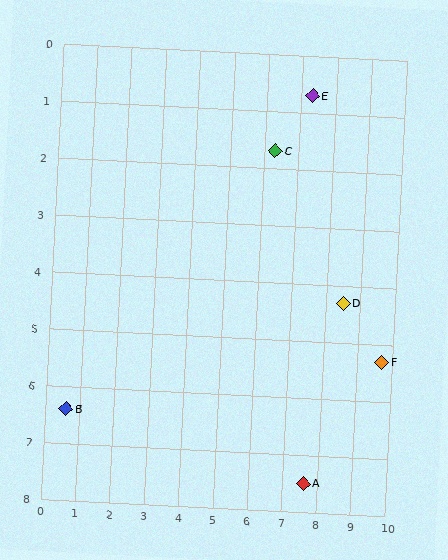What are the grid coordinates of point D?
Point D is at approximately (8.5, 4.3).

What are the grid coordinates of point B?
Point B is at approximately (0.6, 6.4).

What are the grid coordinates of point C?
Point C is at approximately (6.3, 1.7).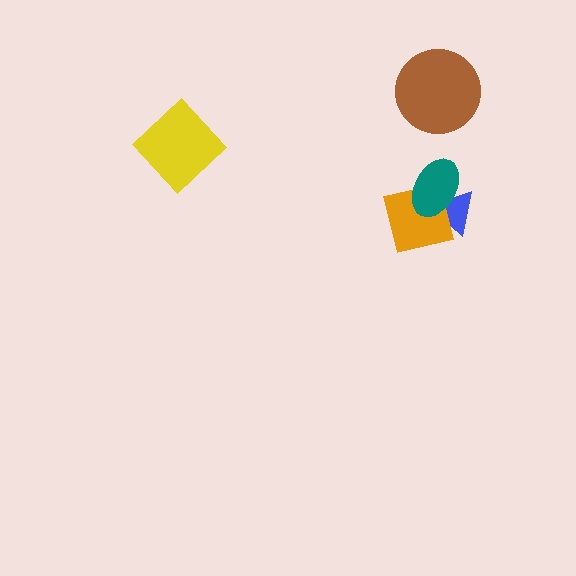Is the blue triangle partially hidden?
Yes, it is partially covered by another shape.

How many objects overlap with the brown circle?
0 objects overlap with the brown circle.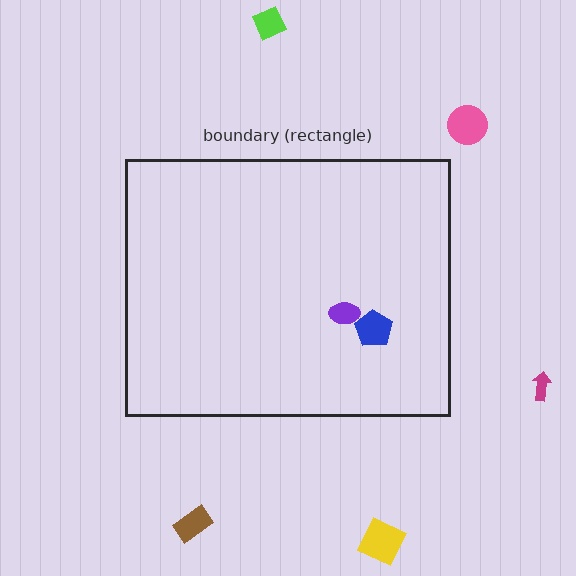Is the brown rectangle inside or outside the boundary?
Outside.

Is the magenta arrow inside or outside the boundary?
Outside.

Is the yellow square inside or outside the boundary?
Outside.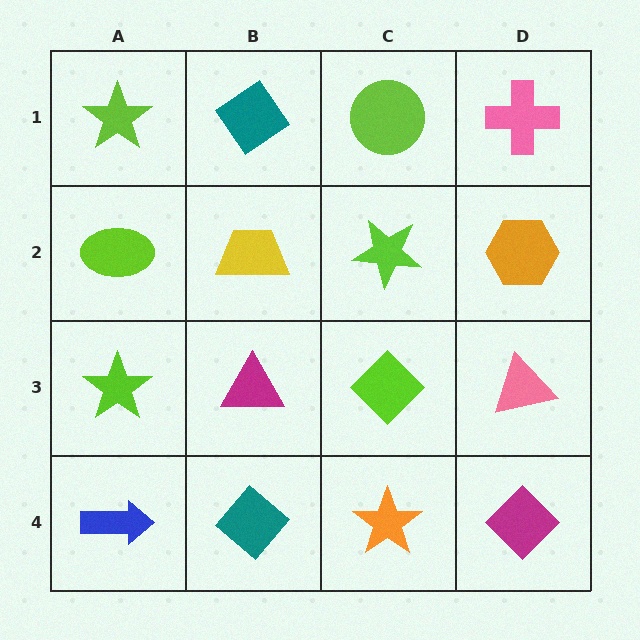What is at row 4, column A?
A blue arrow.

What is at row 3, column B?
A magenta triangle.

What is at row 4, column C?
An orange star.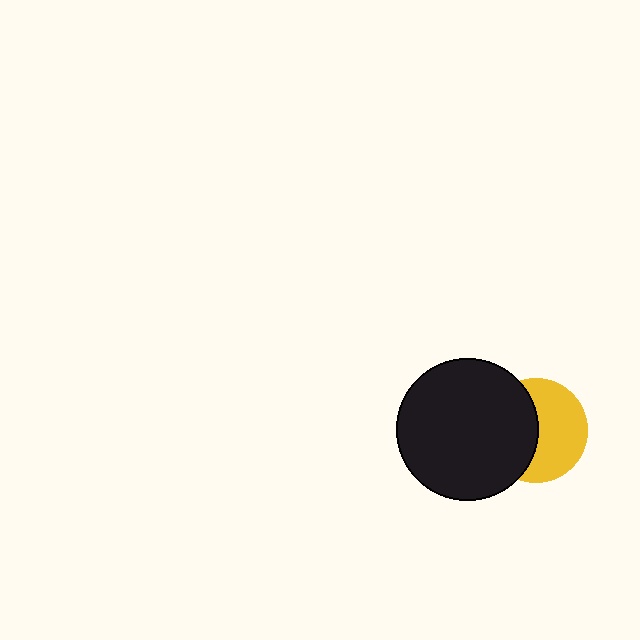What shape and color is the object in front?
The object in front is a black circle.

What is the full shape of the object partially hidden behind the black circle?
The partially hidden object is a yellow circle.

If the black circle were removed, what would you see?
You would see the complete yellow circle.